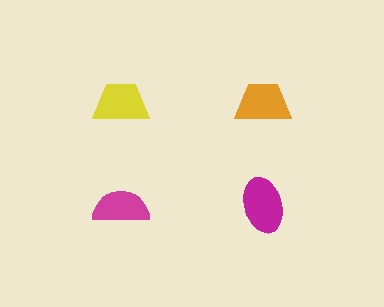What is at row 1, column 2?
An orange trapezoid.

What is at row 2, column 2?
A magenta ellipse.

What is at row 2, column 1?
A magenta semicircle.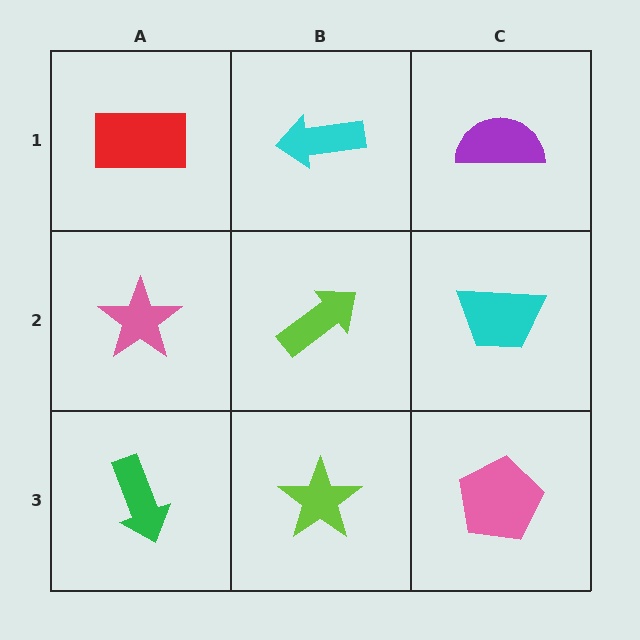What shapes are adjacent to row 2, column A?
A red rectangle (row 1, column A), a green arrow (row 3, column A), a lime arrow (row 2, column B).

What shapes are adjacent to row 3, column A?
A pink star (row 2, column A), a lime star (row 3, column B).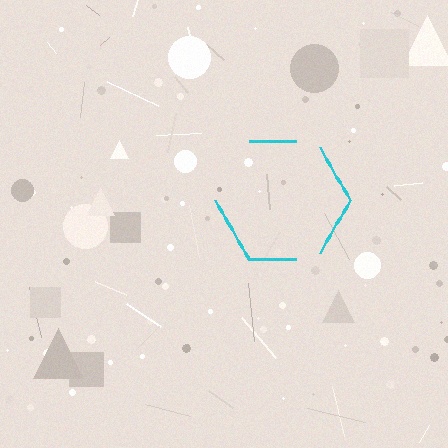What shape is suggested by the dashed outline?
The dashed outline suggests a hexagon.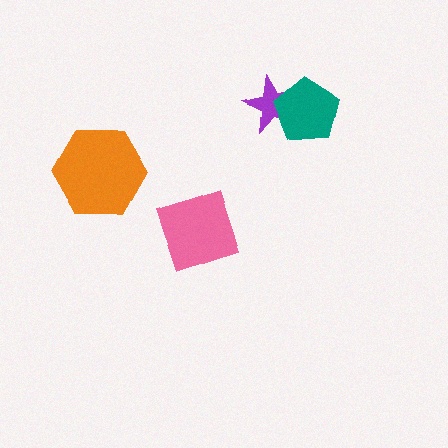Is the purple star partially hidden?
Yes, it is partially covered by another shape.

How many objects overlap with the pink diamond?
0 objects overlap with the pink diamond.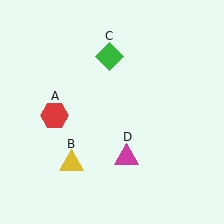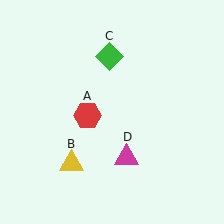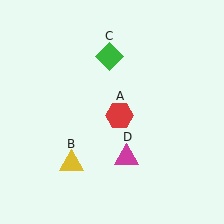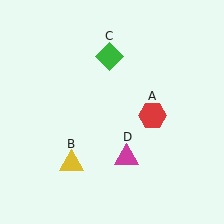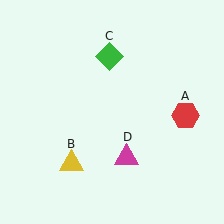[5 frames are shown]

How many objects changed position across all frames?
1 object changed position: red hexagon (object A).